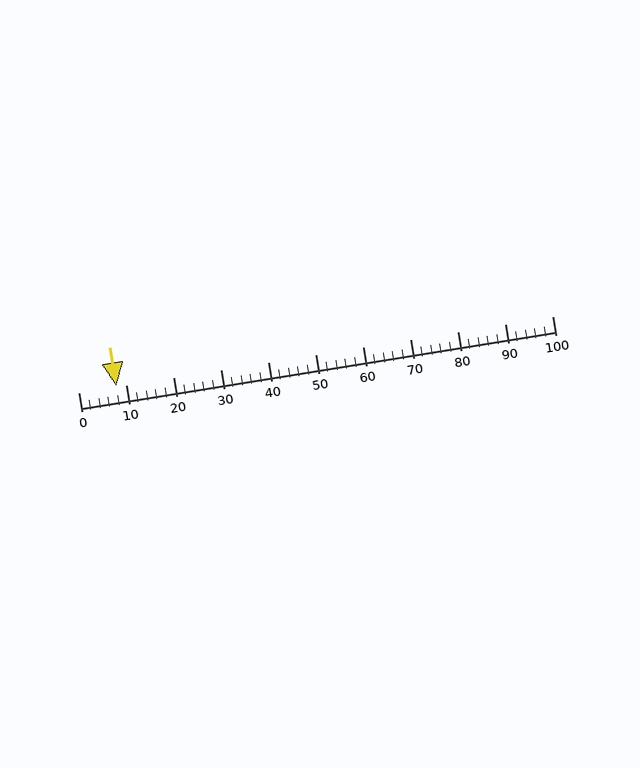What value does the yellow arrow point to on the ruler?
The yellow arrow points to approximately 8.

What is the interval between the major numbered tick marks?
The major tick marks are spaced 10 units apart.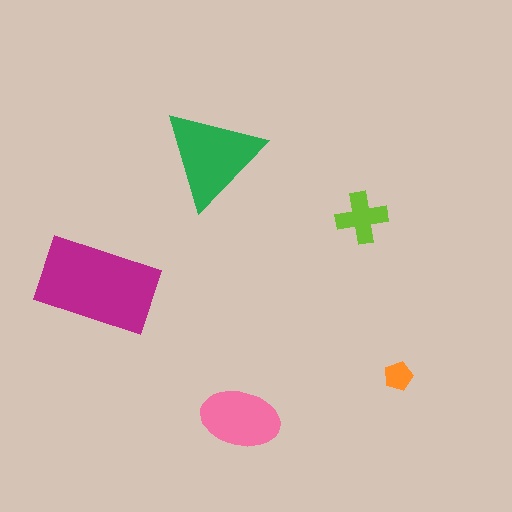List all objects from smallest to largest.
The orange pentagon, the lime cross, the pink ellipse, the green triangle, the magenta rectangle.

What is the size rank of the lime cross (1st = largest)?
4th.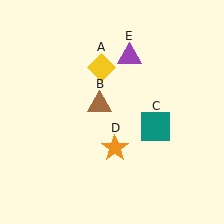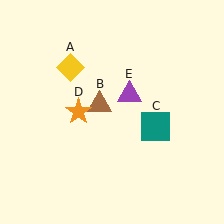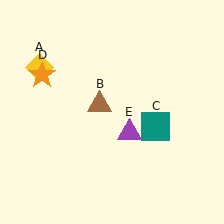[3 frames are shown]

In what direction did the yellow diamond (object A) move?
The yellow diamond (object A) moved left.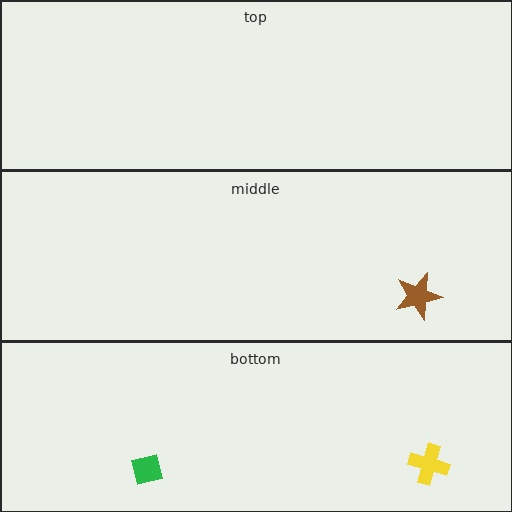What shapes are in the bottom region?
The green square, the yellow cross.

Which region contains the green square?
The bottom region.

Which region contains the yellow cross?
The bottom region.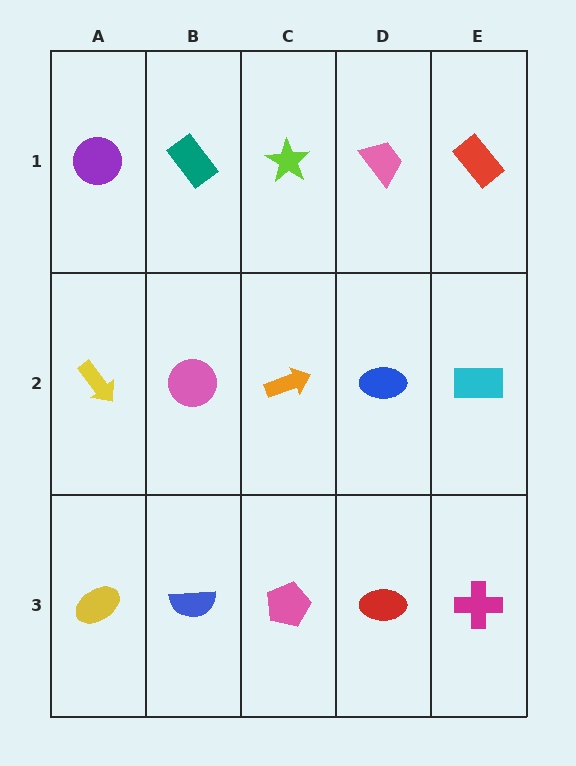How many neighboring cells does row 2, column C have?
4.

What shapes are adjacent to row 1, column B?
A pink circle (row 2, column B), a purple circle (row 1, column A), a lime star (row 1, column C).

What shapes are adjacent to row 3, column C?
An orange arrow (row 2, column C), a blue semicircle (row 3, column B), a red ellipse (row 3, column D).